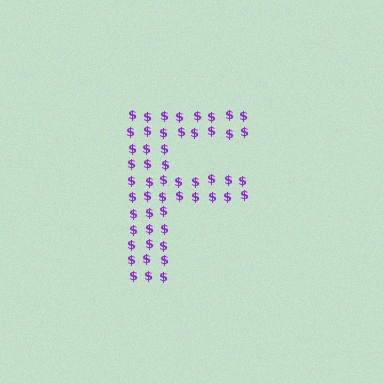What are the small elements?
The small elements are dollar signs.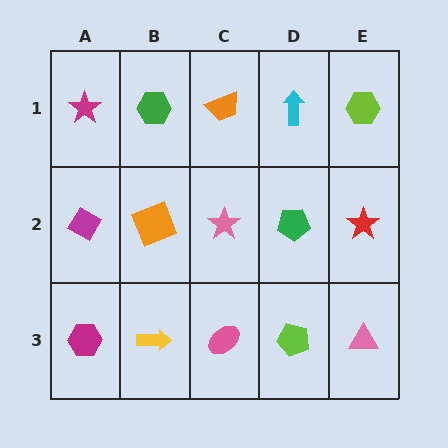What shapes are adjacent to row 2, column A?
A magenta star (row 1, column A), a magenta hexagon (row 3, column A), an orange square (row 2, column B).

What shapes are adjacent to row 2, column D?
A cyan arrow (row 1, column D), a lime pentagon (row 3, column D), a pink star (row 2, column C), a red star (row 2, column E).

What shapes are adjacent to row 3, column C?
A pink star (row 2, column C), a yellow arrow (row 3, column B), a lime pentagon (row 3, column D).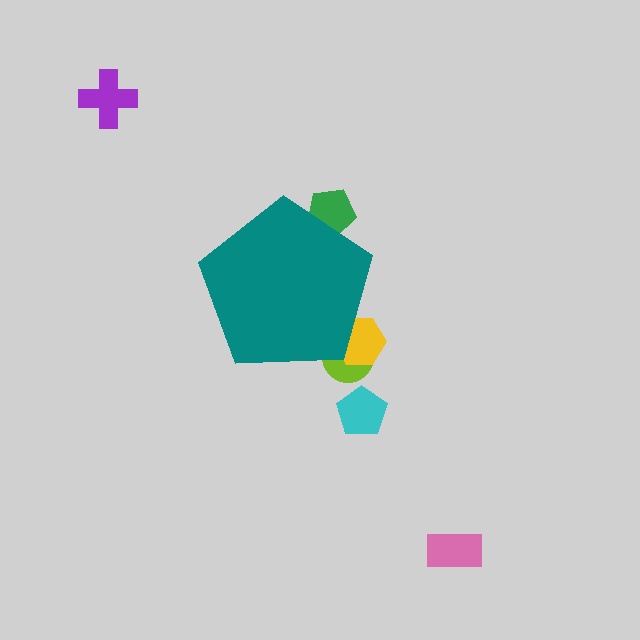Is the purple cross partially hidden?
No, the purple cross is fully visible.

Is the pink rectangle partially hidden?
No, the pink rectangle is fully visible.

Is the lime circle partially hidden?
Yes, the lime circle is partially hidden behind the teal pentagon.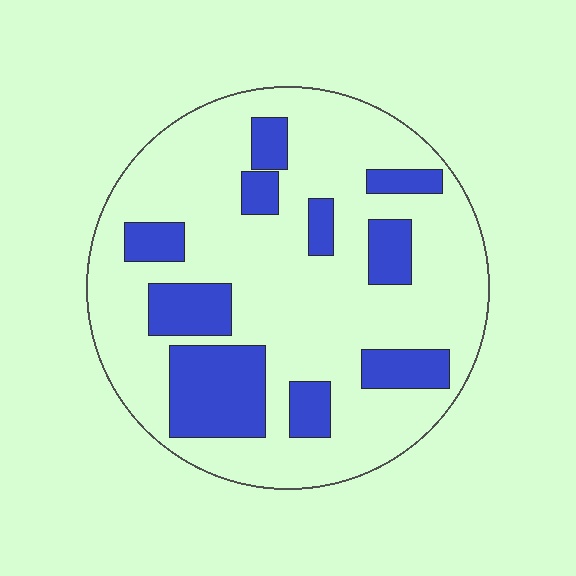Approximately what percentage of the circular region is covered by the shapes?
Approximately 25%.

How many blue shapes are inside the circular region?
10.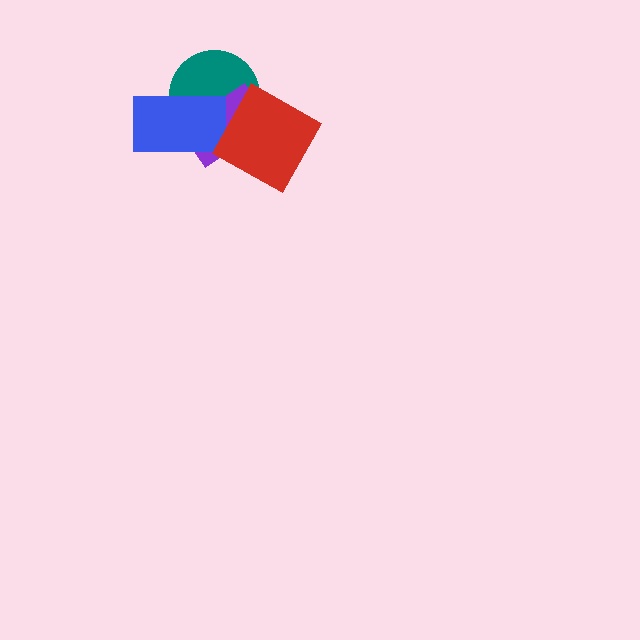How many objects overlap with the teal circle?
3 objects overlap with the teal circle.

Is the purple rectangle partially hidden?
Yes, it is partially covered by another shape.